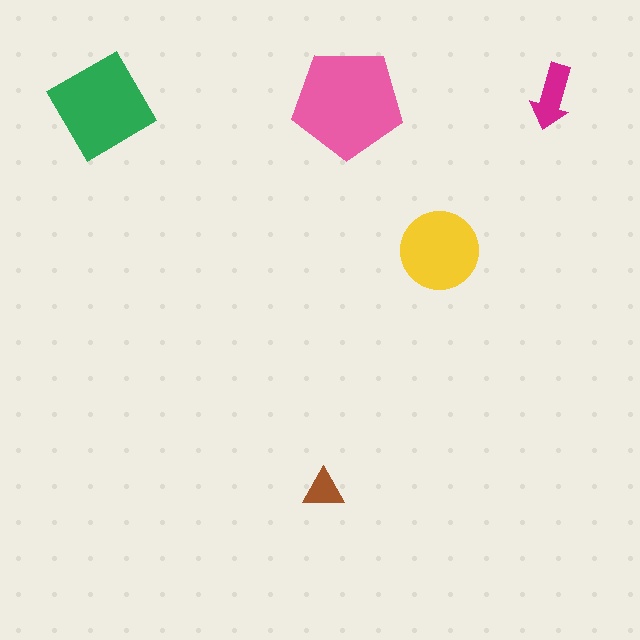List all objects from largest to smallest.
The pink pentagon, the green diamond, the yellow circle, the magenta arrow, the brown triangle.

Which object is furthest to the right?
The magenta arrow is rightmost.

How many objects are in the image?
There are 5 objects in the image.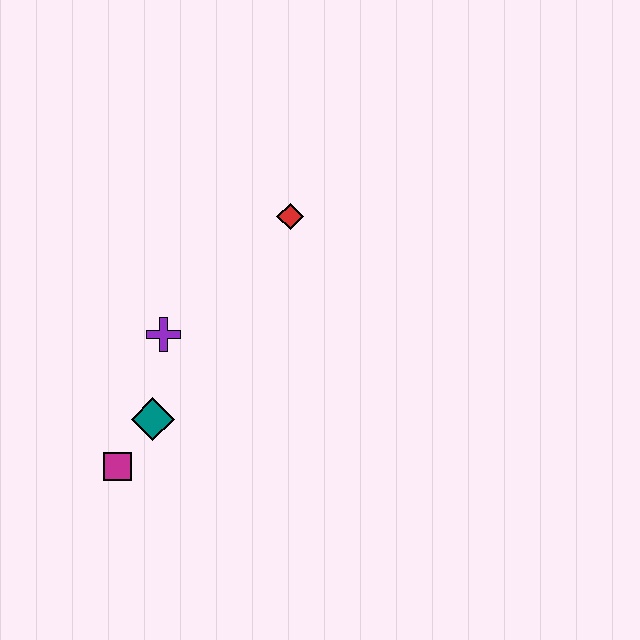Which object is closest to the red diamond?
The purple cross is closest to the red diamond.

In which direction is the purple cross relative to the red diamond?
The purple cross is to the left of the red diamond.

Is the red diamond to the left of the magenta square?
No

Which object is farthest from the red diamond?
The magenta square is farthest from the red diamond.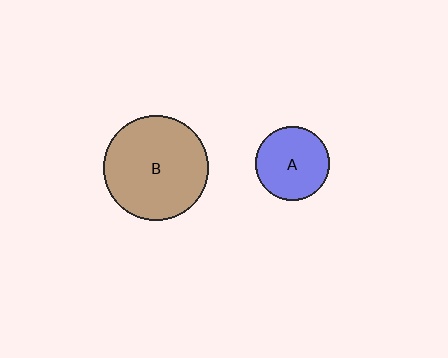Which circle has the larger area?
Circle B (brown).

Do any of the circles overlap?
No, none of the circles overlap.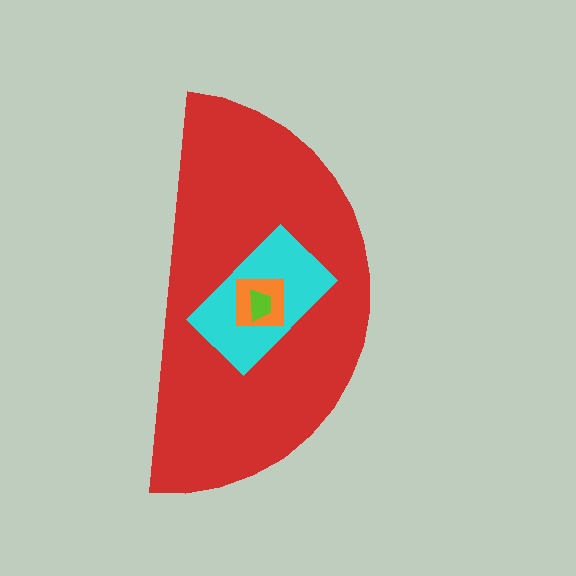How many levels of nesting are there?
4.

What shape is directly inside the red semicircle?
The cyan rectangle.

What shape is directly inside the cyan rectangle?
The orange square.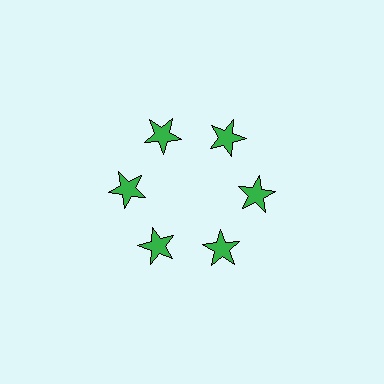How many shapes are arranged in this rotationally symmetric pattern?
There are 6 shapes, arranged in 6 groups of 1.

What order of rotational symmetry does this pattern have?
This pattern has 6-fold rotational symmetry.